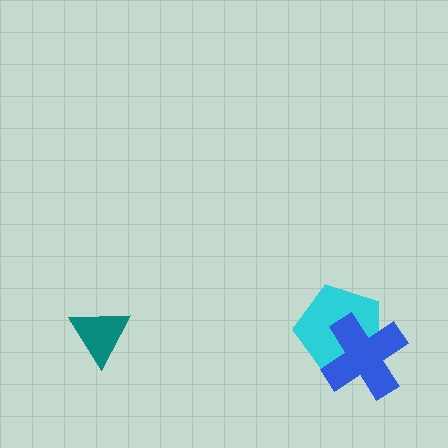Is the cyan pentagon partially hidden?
Yes, it is partially covered by another shape.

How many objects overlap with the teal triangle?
0 objects overlap with the teal triangle.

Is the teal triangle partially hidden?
No, no other shape covers it.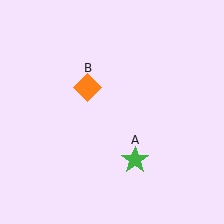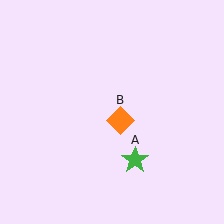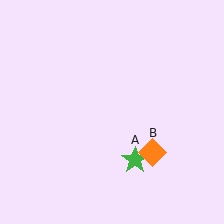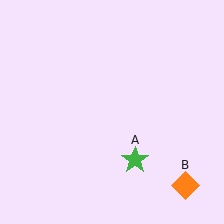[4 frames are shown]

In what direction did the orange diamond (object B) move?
The orange diamond (object B) moved down and to the right.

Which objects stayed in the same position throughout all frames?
Green star (object A) remained stationary.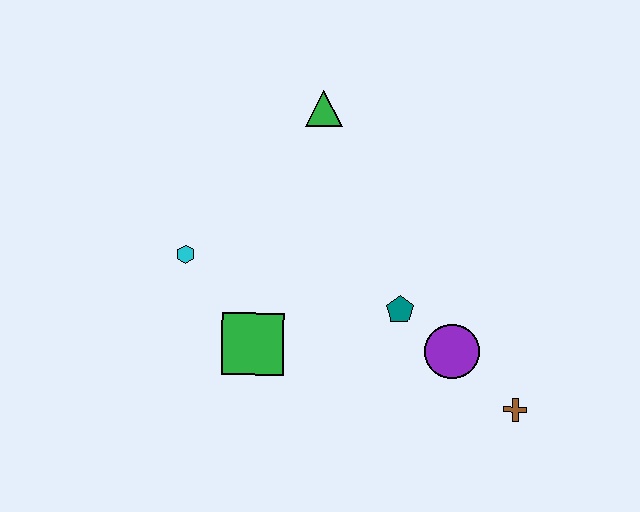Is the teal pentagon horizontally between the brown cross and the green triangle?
Yes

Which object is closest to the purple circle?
The teal pentagon is closest to the purple circle.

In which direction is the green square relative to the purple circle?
The green square is to the left of the purple circle.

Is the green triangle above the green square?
Yes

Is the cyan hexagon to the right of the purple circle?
No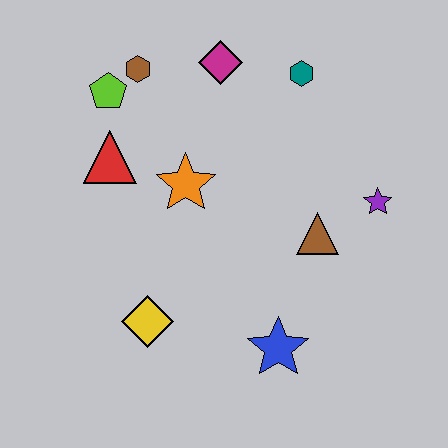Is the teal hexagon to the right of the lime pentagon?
Yes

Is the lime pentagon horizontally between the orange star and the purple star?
No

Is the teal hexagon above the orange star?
Yes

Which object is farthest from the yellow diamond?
The teal hexagon is farthest from the yellow diamond.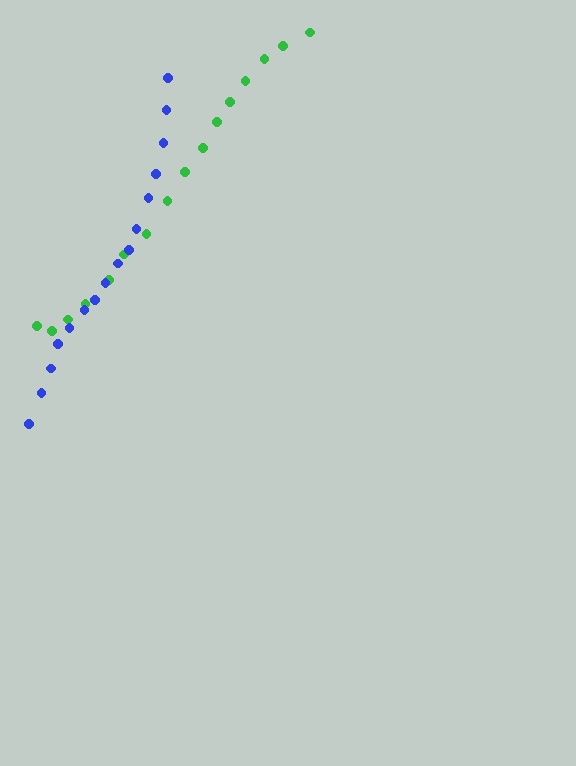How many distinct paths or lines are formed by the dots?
There are 2 distinct paths.